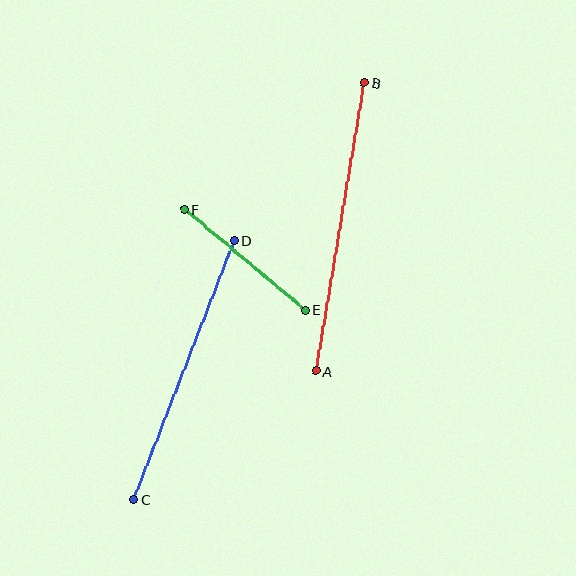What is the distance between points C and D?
The distance is approximately 278 pixels.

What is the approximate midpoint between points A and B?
The midpoint is at approximately (340, 227) pixels.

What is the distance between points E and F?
The distance is approximately 157 pixels.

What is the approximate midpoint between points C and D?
The midpoint is at approximately (184, 370) pixels.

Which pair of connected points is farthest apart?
Points A and B are farthest apart.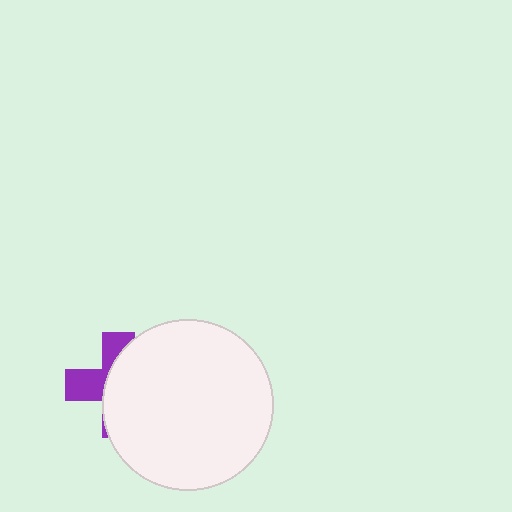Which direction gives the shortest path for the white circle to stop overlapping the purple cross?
Moving right gives the shortest separation.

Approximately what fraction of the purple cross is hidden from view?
Roughly 64% of the purple cross is hidden behind the white circle.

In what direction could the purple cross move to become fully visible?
The purple cross could move left. That would shift it out from behind the white circle entirely.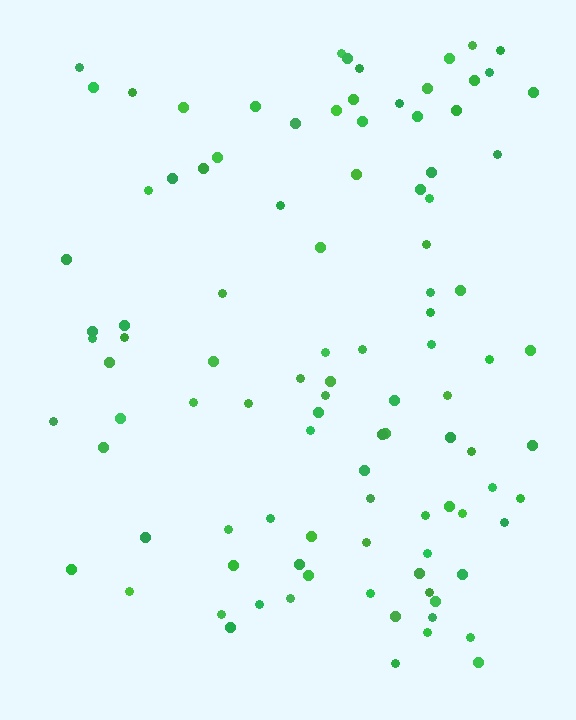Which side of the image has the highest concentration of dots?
The right.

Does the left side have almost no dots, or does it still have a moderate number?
Still a moderate number, just noticeably fewer than the right.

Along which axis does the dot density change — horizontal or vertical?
Horizontal.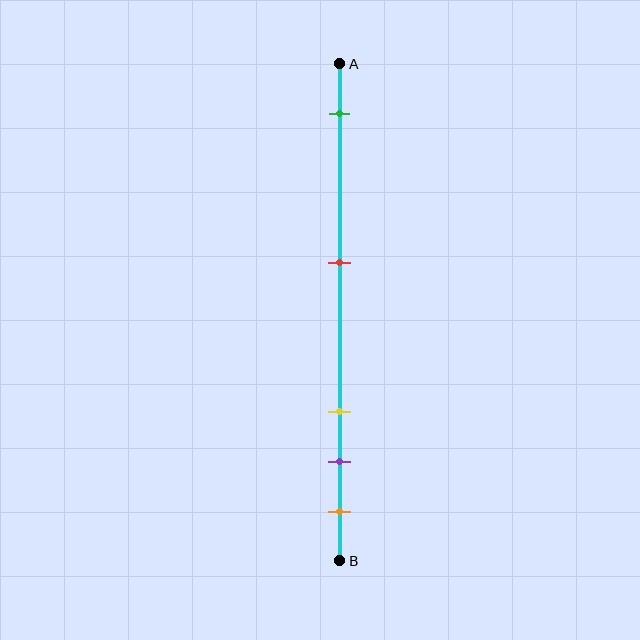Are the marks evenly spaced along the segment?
No, the marks are not evenly spaced.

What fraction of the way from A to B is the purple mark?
The purple mark is approximately 80% (0.8) of the way from A to B.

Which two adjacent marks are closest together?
The purple and orange marks are the closest adjacent pair.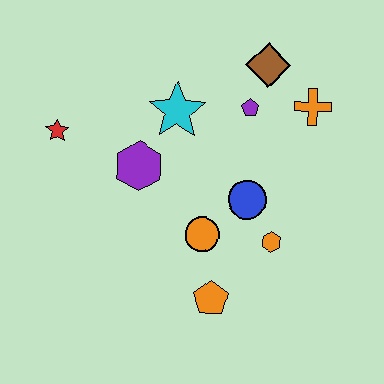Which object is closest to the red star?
The purple hexagon is closest to the red star.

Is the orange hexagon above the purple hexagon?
No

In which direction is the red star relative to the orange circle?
The red star is to the left of the orange circle.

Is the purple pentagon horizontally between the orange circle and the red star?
No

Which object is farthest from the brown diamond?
The orange pentagon is farthest from the brown diamond.